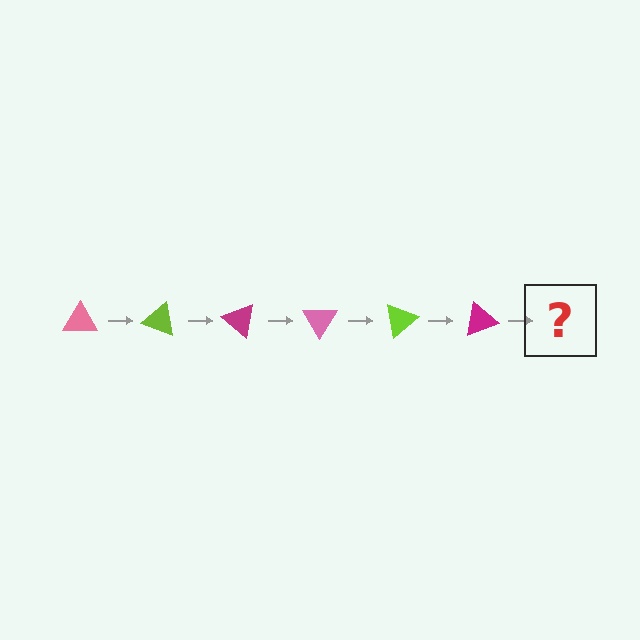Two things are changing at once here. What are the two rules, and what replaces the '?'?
The two rules are that it rotates 20 degrees each step and the color cycles through pink, lime, and magenta. The '?' should be a pink triangle, rotated 120 degrees from the start.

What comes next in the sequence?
The next element should be a pink triangle, rotated 120 degrees from the start.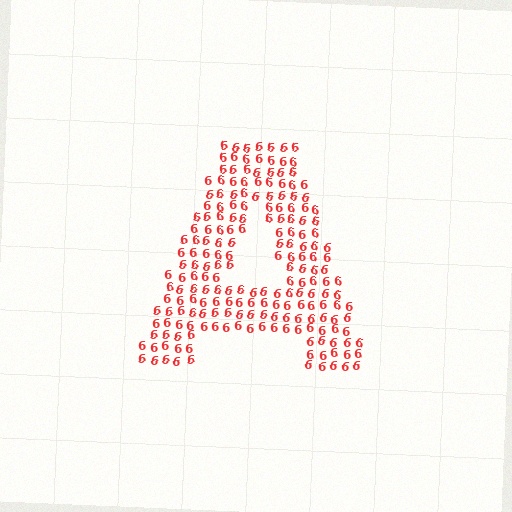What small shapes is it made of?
It is made of small digit 6's.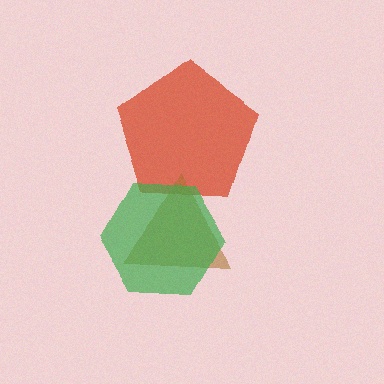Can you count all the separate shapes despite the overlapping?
Yes, there are 3 separate shapes.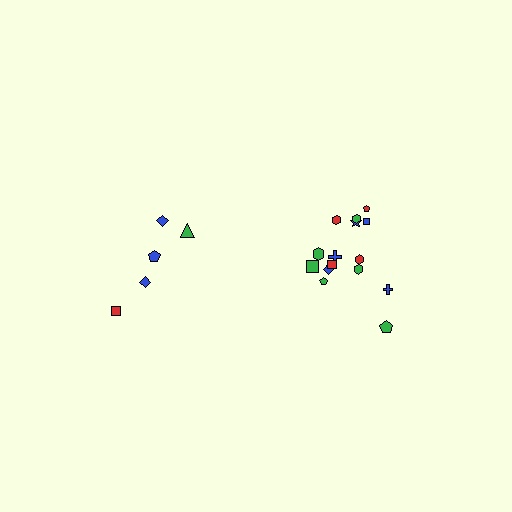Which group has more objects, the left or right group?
The right group.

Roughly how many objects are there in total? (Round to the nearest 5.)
Roughly 20 objects in total.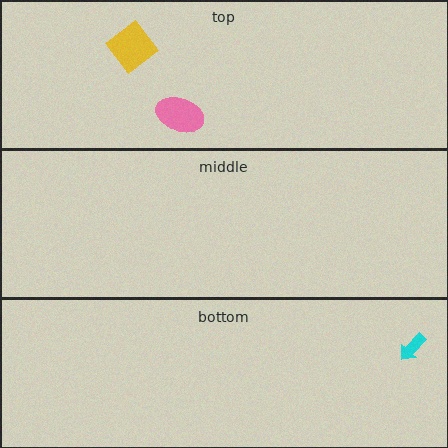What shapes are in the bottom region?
The cyan arrow.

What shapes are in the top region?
The pink ellipse, the yellow diamond.